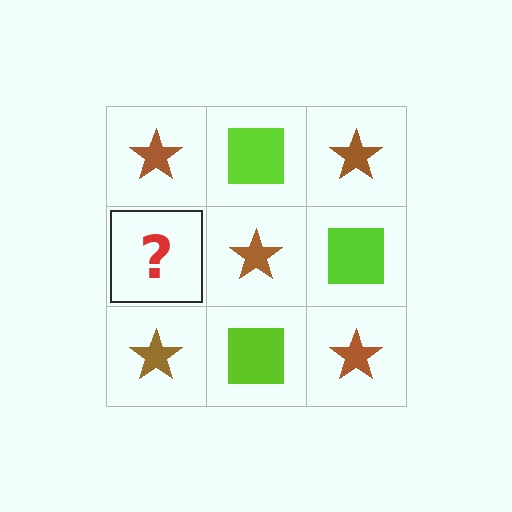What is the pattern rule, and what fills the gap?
The rule is that it alternates brown star and lime square in a checkerboard pattern. The gap should be filled with a lime square.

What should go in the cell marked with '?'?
The missing cell should contain a lime square.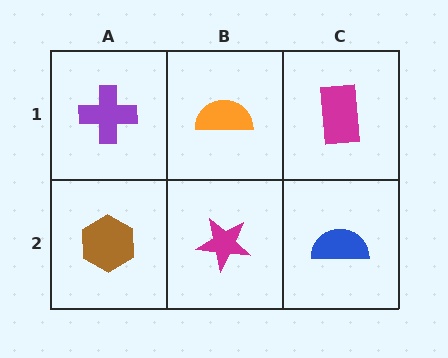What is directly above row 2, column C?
A magenta rectangle.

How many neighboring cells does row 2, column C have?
2.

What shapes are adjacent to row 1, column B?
A magenta star (row 2, column B), a purple cross (row 1, column A), a magenta rectangle (row 1, column C).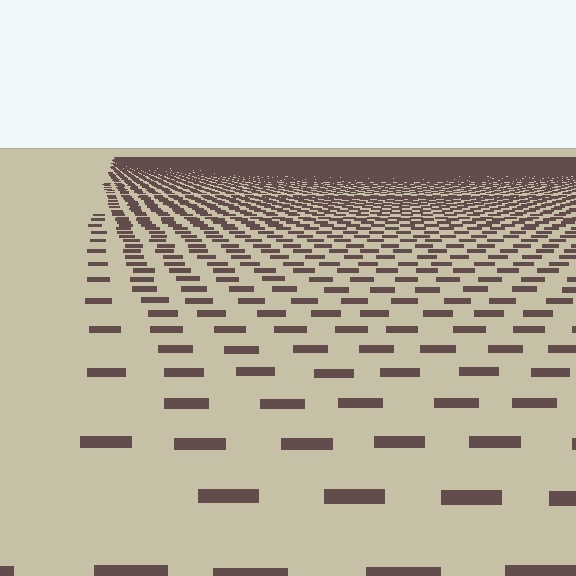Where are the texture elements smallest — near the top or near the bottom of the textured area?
Near the top.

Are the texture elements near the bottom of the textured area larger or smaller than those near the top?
Larger. Near the bottom, elements are closer to the viewer and appear at a bigger on-screen size.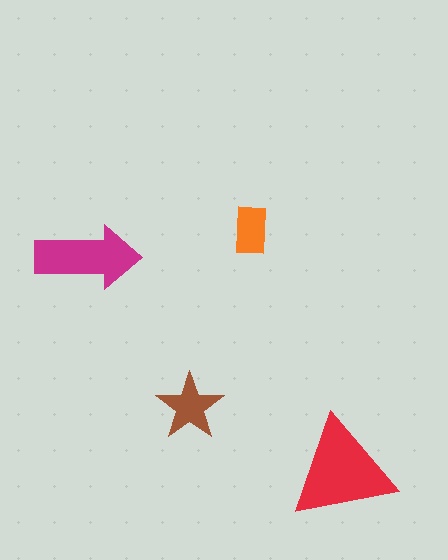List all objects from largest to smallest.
The red triangle, the magenta arrow, the brown star, the orange rectangle.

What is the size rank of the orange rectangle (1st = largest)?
4th.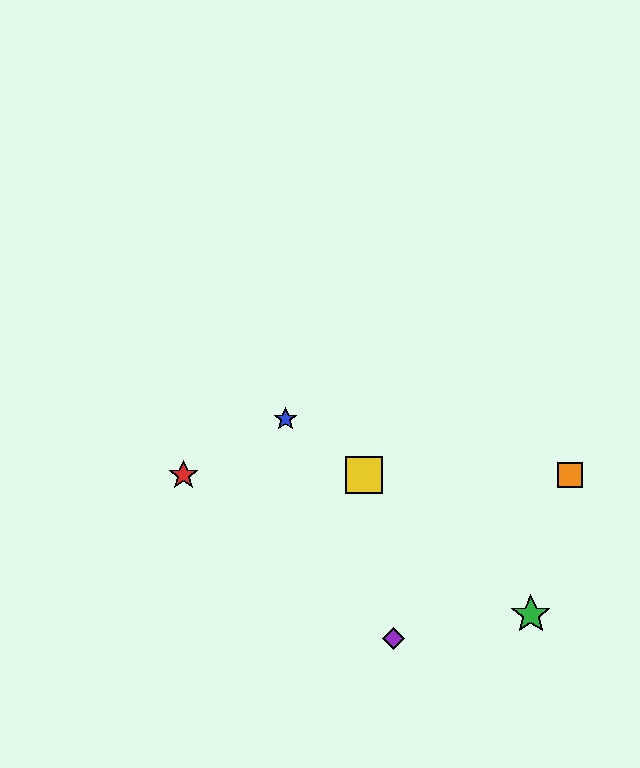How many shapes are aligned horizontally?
3 shapes (the red star, the yellow square, the orange square) are aligned horizontally.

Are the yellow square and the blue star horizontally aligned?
No, the yellow square is at y≈475 and the blue star is at y≈419.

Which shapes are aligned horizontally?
The red star, the yellow square, the orange square are aligned horizontally.